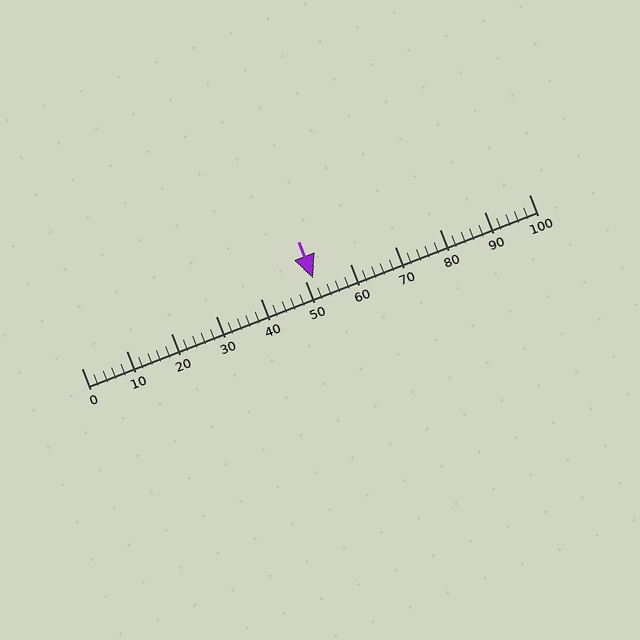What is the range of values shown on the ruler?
The ruler shows values from 0 to 100.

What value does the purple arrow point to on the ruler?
The purple arrow points to approximately 52.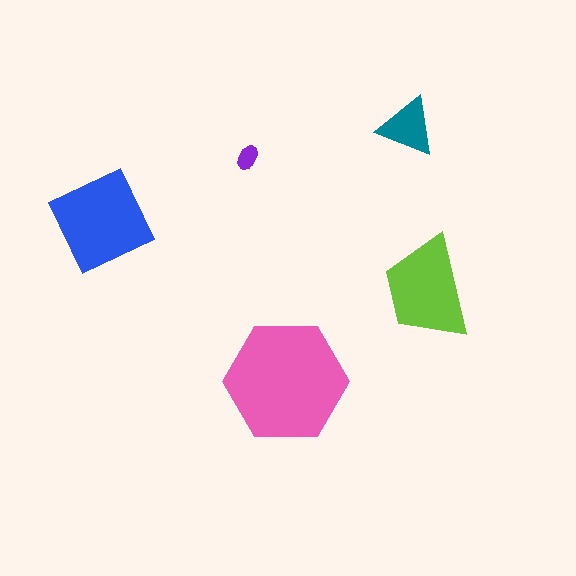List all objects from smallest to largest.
The purple ellipse, the teal triangle, the lime trapezoid, the blue diamond, the pink hexagon.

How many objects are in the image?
There are 5 objects in the image.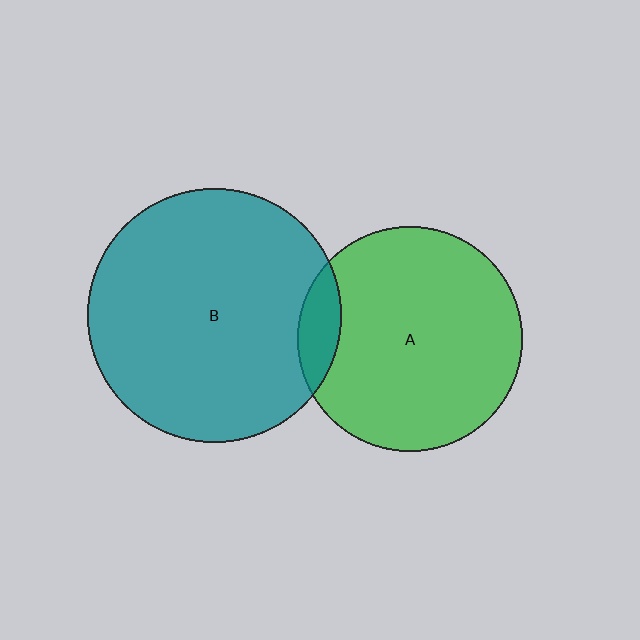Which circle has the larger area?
Circle B (teal).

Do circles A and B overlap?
Yes.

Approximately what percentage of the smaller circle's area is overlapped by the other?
Approximately 10%.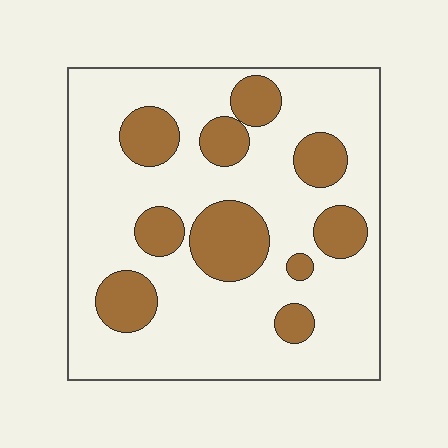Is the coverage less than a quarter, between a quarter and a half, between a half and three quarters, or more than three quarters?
Less than a quarter.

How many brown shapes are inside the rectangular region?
10.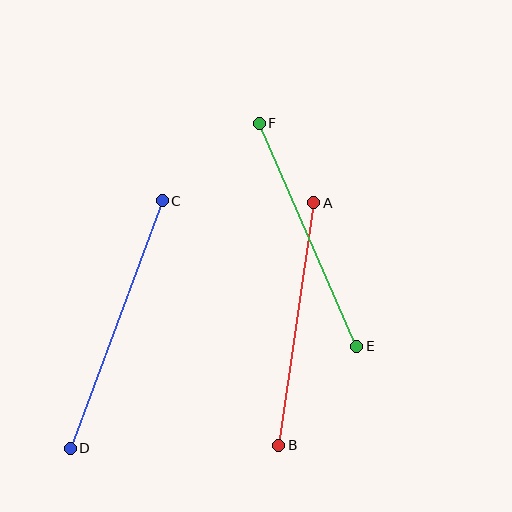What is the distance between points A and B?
The distance is approximately 245 pixels.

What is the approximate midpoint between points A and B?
The midpoint is at approximately (296, 324) pixels.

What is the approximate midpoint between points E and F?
The midpoint is at approximately (308, 235) pixels.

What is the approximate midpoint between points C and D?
The midpoint is at approximately (116, 324) pixels.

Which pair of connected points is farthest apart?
Points C and D are farthest apart.